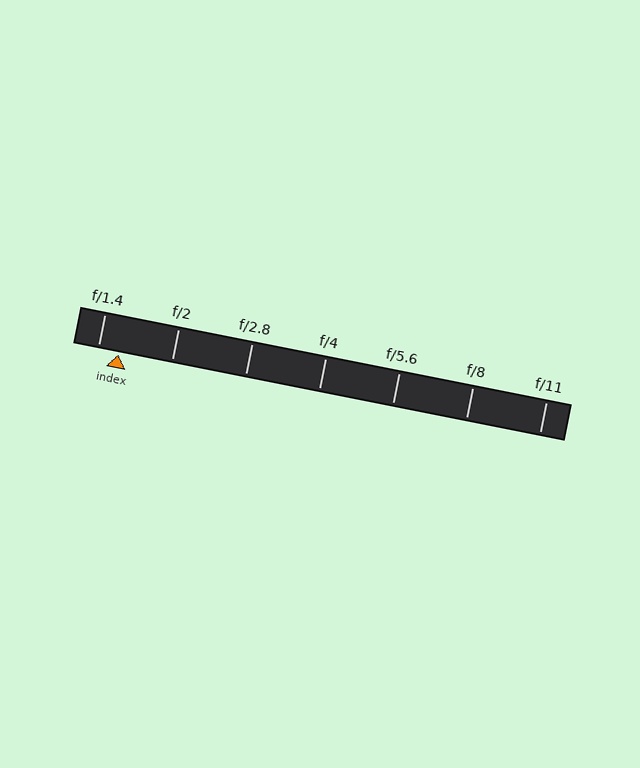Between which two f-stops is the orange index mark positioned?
The index mark is between f/1.4 and f/2.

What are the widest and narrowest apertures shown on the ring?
The widest aperture shown is f/1.4 and the narrowest is f/11.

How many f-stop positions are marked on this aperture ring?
There are 7 f-stop positions marked.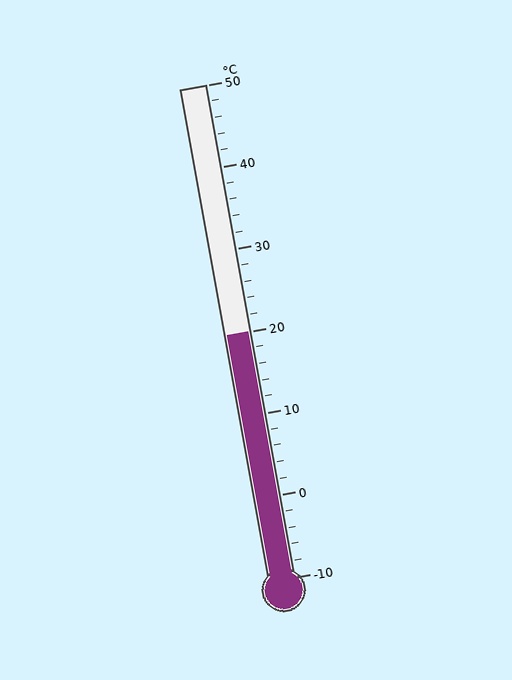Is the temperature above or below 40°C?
The temperature is below 40°C.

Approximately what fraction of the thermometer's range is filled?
The thermometer is filled to approximately 50% of its range.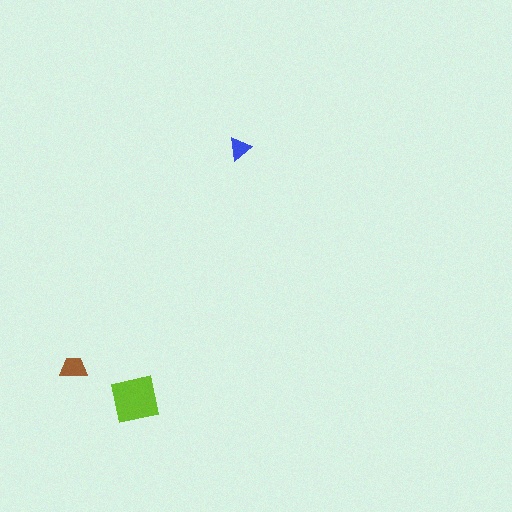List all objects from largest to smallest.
The lime square, the brown trapezoid, the blue triangle.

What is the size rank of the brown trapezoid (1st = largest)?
2nd.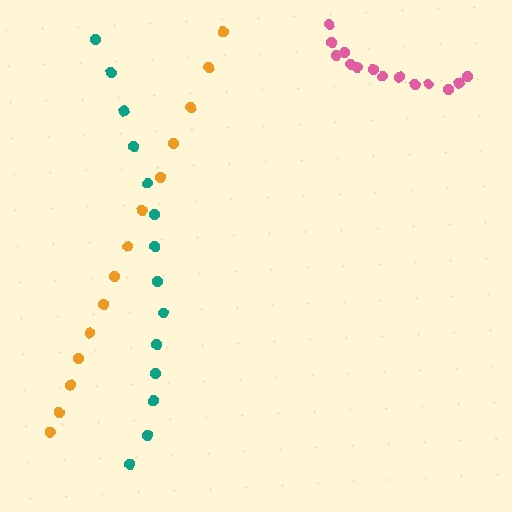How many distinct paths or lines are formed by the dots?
There are 3 distinct paths.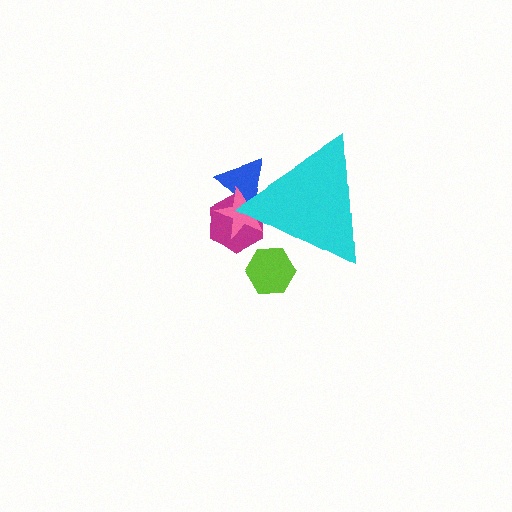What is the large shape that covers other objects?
A cyan triangle.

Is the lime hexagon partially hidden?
Yes, the lime hexagon is partially hidden behind the cyan triangle.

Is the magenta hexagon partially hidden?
Yes, the magenta hexagon is partially hidden behind the cyan triangle.